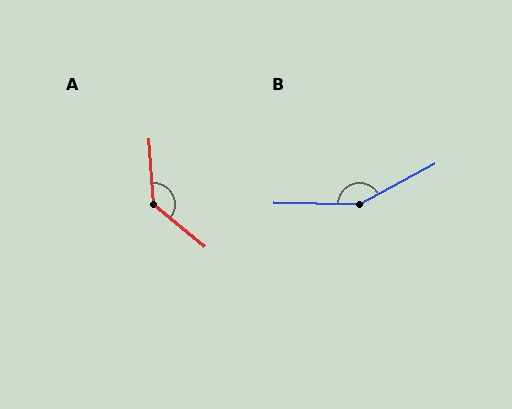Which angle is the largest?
B, at approximately 150 degrees.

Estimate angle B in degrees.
Approximately 150 degrees.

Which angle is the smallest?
A, at approximately 133 degrees.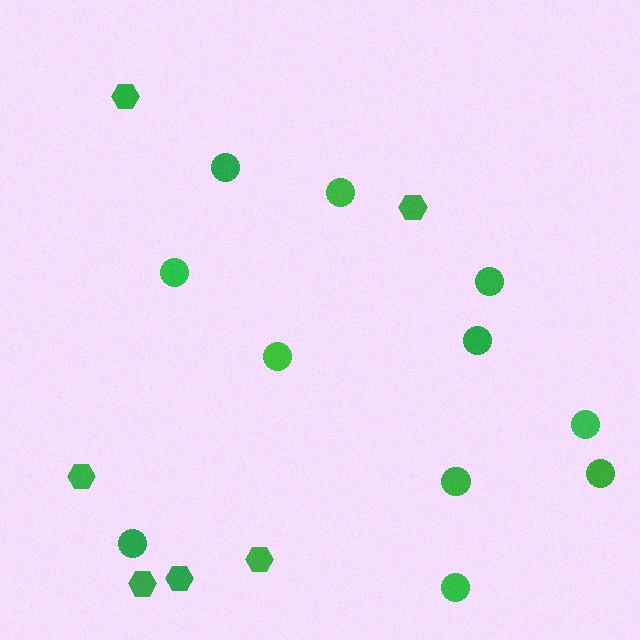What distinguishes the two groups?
There are 2 groups: one group of circles (11) and one group of hexagons (6).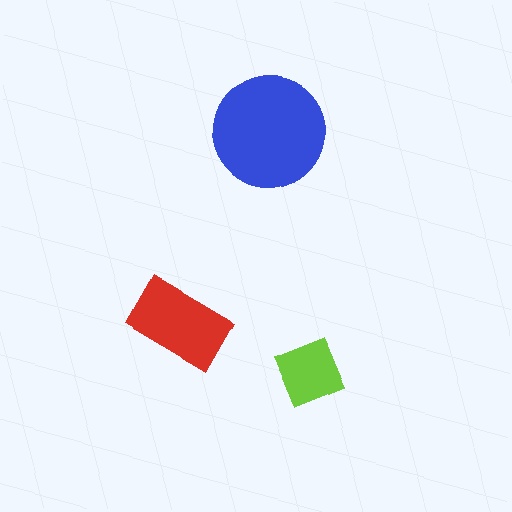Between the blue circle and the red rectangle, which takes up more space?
The blue circle.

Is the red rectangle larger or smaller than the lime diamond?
Larger.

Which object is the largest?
The blue circle.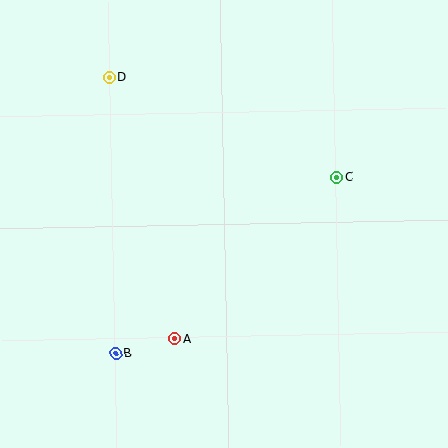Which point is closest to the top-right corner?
Point C is closest to the top-right corner.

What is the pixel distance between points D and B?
The distance between D and B is 276 pixels.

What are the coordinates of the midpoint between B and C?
The midpoint between B and C is at (226, 265).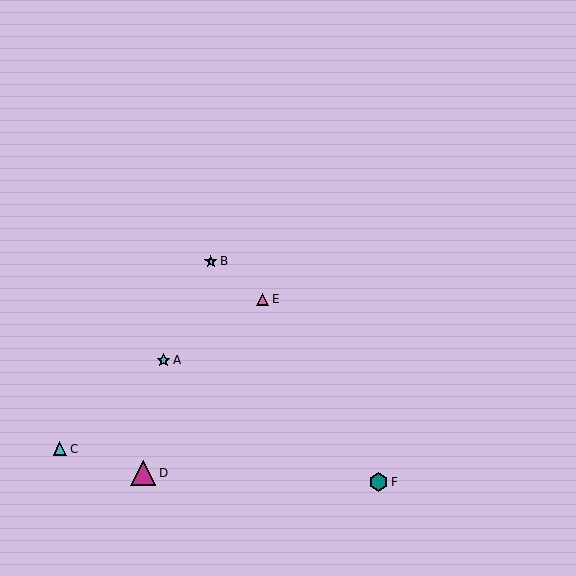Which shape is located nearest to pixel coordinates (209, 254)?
The cyan star (labeled B) at (211, 261) is nearest to that location.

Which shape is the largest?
The magenta triangle (labeled D) is the largest.